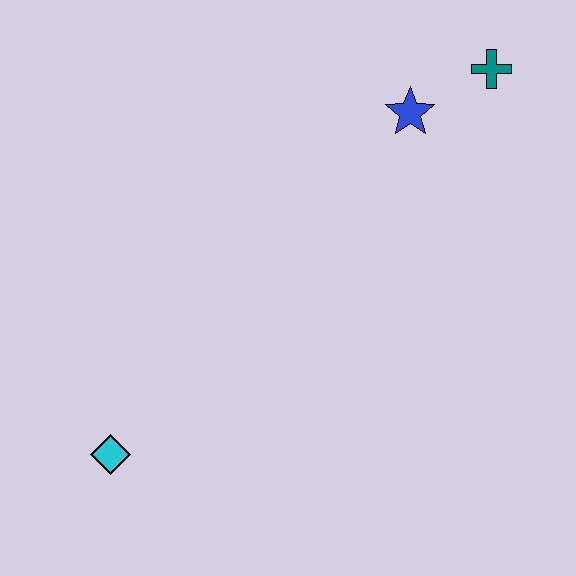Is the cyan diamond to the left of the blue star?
Yes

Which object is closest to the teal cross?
The blue star is closest to the teal cross.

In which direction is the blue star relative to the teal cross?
The blue star is to the left of the teal cross.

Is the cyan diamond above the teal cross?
No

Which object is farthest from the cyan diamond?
The teal cross is farthest from the cyan diamond.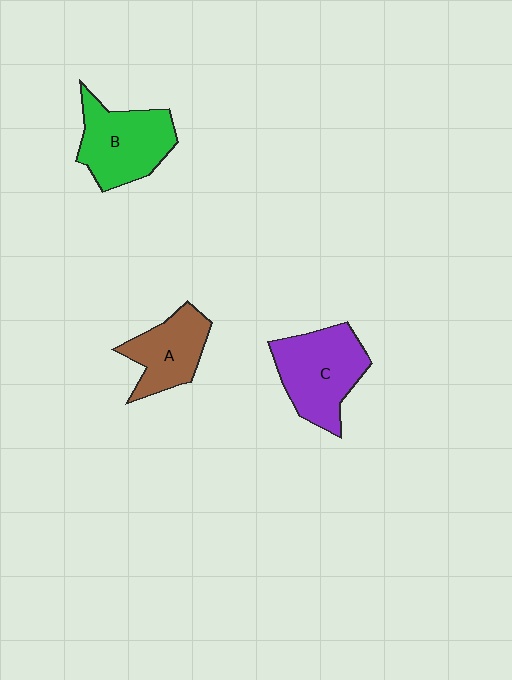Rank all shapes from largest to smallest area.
From largest to smallest: C (purple), B (green), A (brown).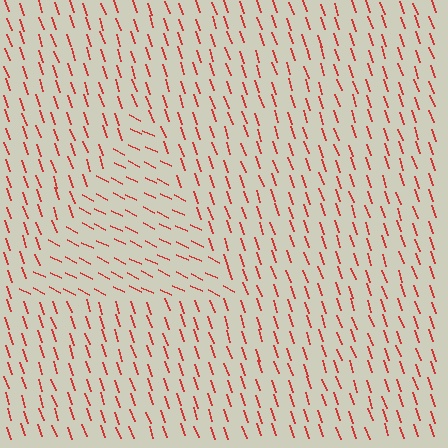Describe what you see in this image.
The image is filled with small red line segments. A triangle region in the image has lines oriented differently from the surrounding lines, creating a visible texture boundary.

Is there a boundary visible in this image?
Yes, there is a texture boundary formed by a change in line orientation.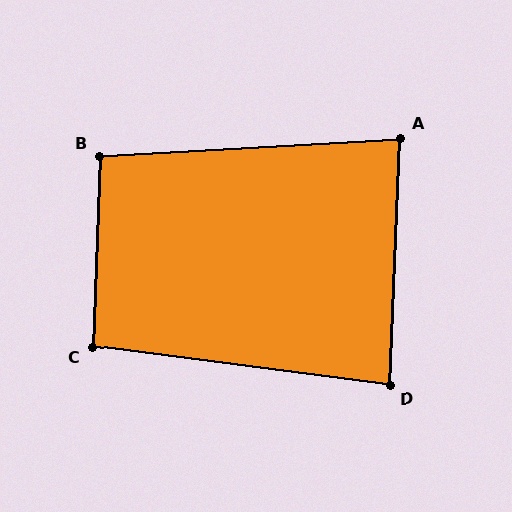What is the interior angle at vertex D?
Approximately 85 degrees (acute).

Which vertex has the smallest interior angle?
A, at approximately 84 degrees.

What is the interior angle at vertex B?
Approximately 95 degrees (obtuse).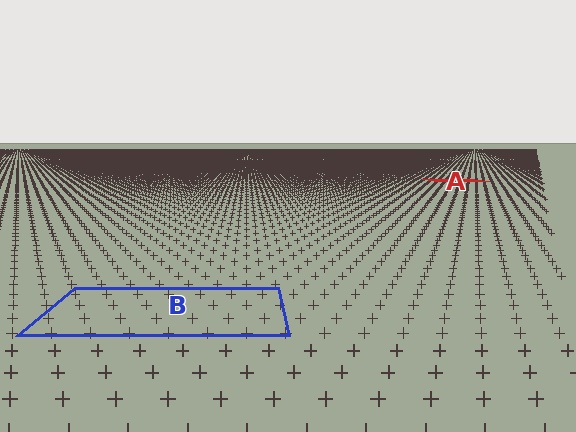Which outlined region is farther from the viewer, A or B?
Region A is farther from the viewer — the texture elements inside it appear smaller and more densely packed.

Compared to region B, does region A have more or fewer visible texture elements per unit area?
Region A has more texture elements per unit area — they are packed more densely because it is farther away.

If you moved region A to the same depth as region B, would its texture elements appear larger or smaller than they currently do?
They would appear larger. At a closer depth, the same texture elements are projected at a bigger on-screen size.